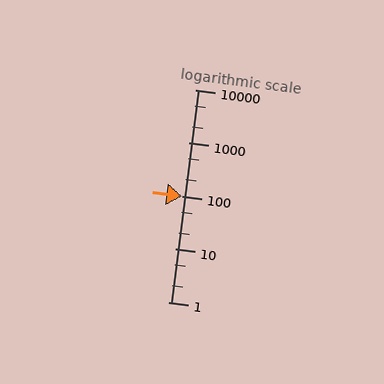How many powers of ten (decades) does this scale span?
The scale spans 4 decades, from 1 to 10000.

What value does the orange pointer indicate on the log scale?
The pointer indicates approximately 97.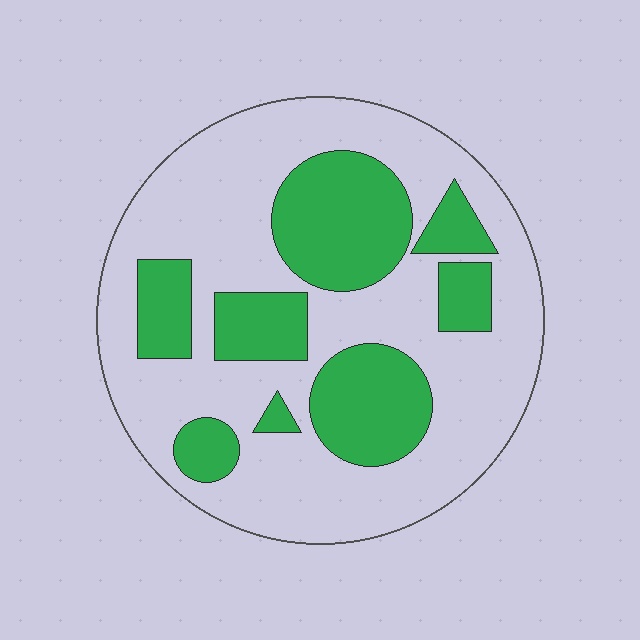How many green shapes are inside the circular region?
8.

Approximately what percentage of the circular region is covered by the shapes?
Approximately 35%.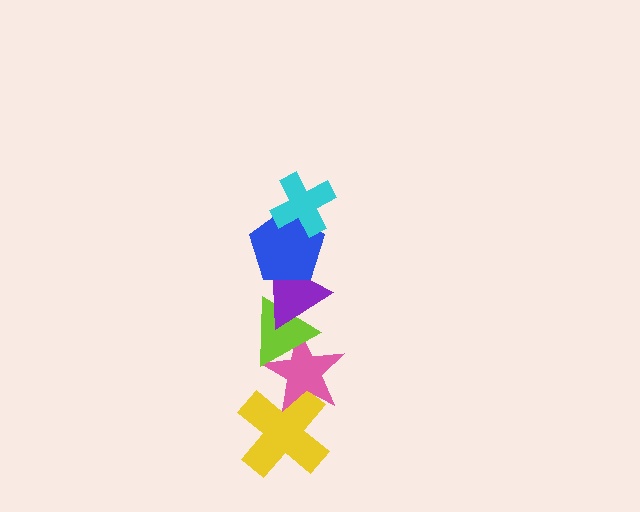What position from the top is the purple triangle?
The purple triangle is 3rd from the top.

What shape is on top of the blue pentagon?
The cyan cross is on top of the blue pentagon.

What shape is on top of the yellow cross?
The pink star is on top of the yellow cross.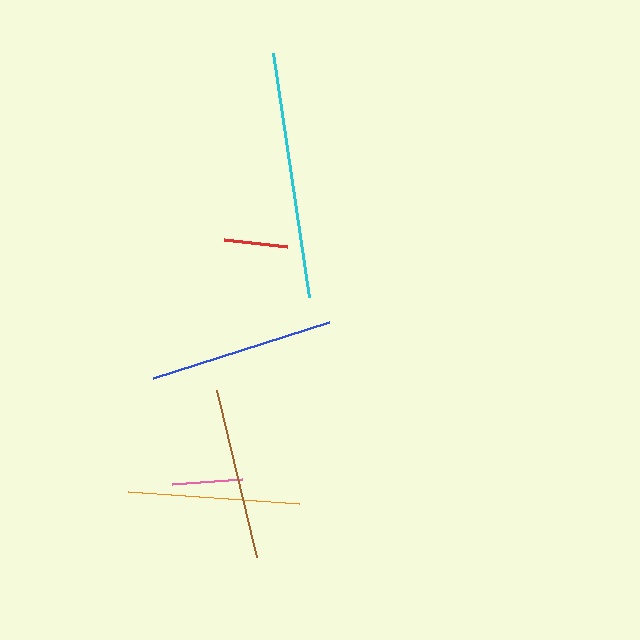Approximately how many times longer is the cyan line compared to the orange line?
The cyan line is approximately 1.4 times the length of the orange line.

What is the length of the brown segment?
The brown segment is approximately 172 pixels long.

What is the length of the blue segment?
The blue segment is approximately 185 pixels long.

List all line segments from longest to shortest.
From longest to shortest: cyan, blue, orange, brown, pink, red.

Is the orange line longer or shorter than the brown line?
The orange line is longer than the brown line.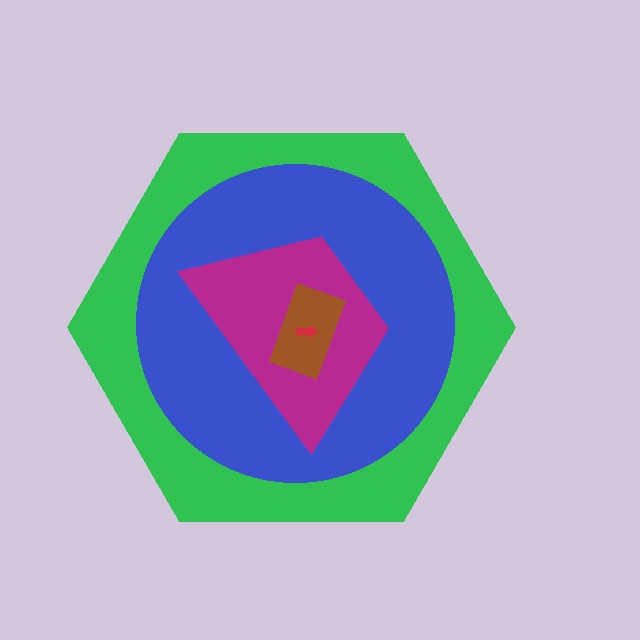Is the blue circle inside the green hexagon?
Yes.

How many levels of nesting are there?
5.